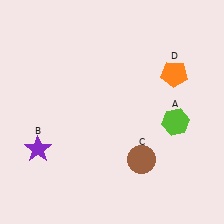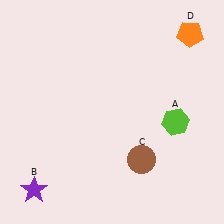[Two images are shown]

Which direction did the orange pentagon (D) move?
The orange pentagon (D) moved up.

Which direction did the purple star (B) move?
The purple star (B) moved down.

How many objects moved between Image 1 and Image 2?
2 objects moved between the two images.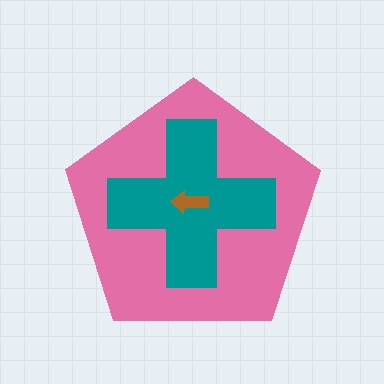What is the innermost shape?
The brown arrow.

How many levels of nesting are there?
3.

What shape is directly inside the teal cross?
The brown arrow.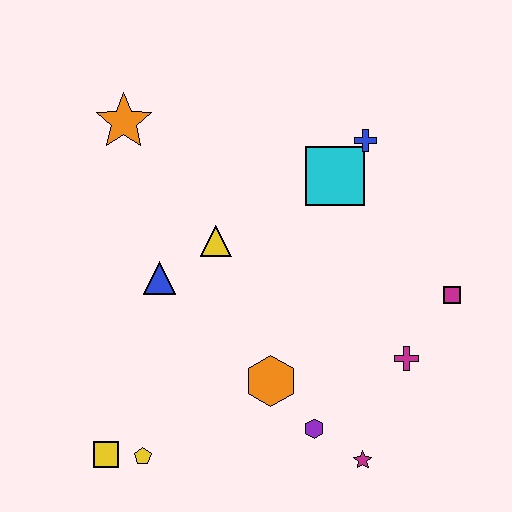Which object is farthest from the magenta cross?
The orange star is farthest from the magenta cross.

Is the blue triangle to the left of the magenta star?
Yes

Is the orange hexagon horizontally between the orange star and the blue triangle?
No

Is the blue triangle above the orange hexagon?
Yes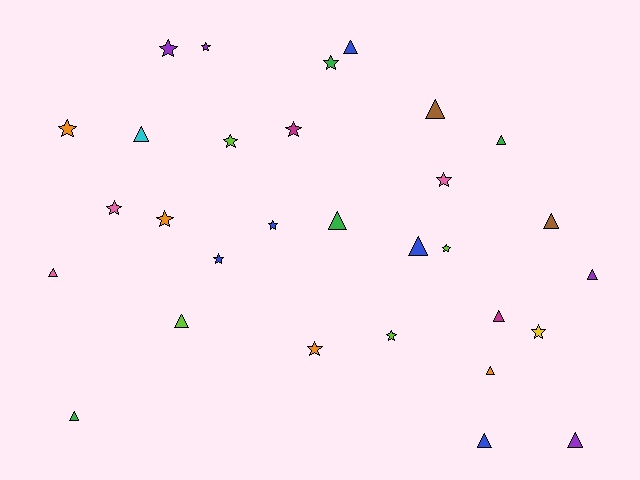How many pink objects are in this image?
There are 3 pink objects.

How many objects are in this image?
There are 30 objects.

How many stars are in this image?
There are 15 stars.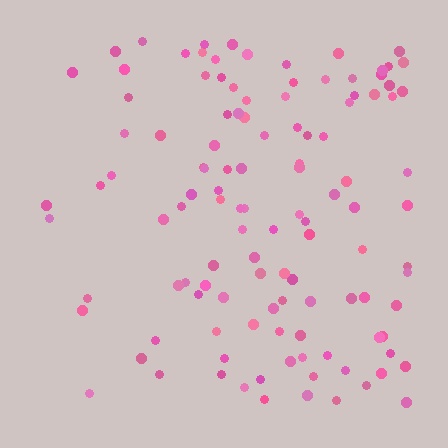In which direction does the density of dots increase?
From left to right, with the right side densest.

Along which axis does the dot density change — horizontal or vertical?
Horizontal.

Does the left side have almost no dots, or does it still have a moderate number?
Still a moderate number, just noticeably fewer than the right.